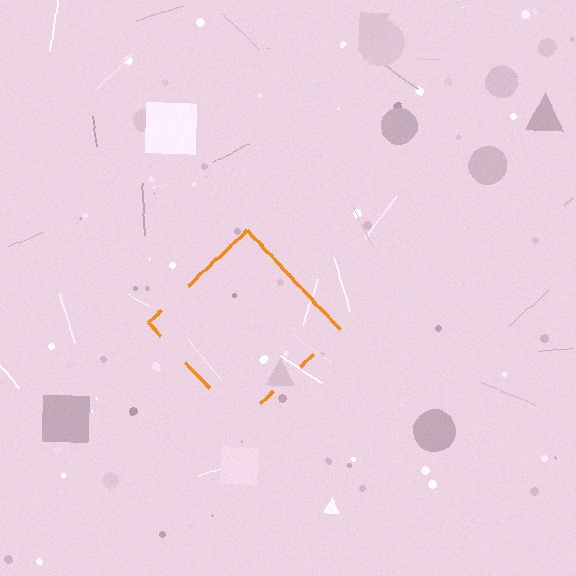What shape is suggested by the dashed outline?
The dashed outline suggests a diamond.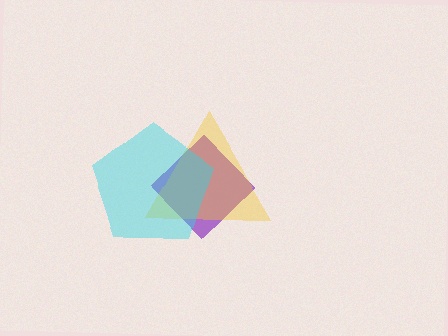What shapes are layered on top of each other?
The layered shapes are: a purple diamond, a yellow triangle, a cyan pentagon.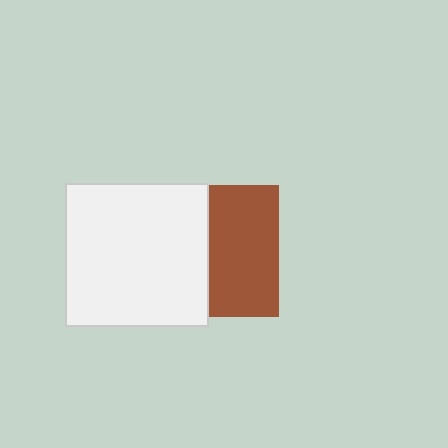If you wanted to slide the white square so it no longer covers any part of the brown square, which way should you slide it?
Slide it left — that is the most direct way to separate the two shapes.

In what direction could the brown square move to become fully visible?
The brown square could move right. That would shift it out from behind the white square entirely.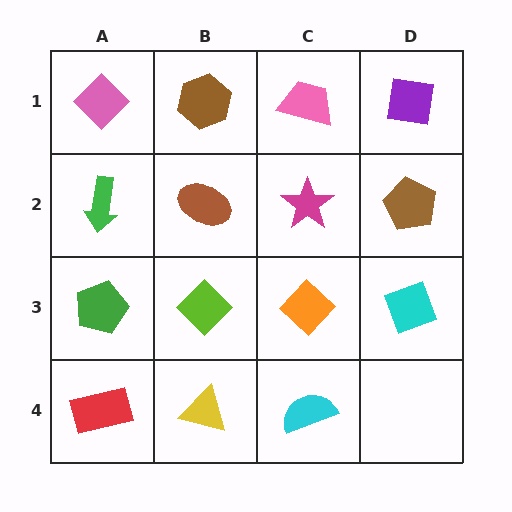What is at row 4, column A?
A red rectangle.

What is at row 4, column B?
A yellow triangle.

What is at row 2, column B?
A brown ellipse.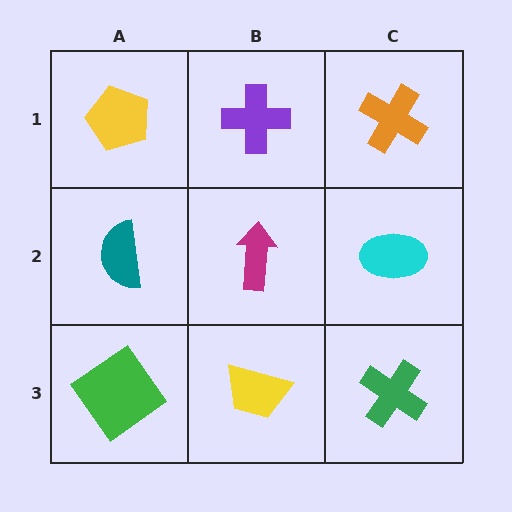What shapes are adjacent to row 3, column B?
A magenta arrow (row 2, column B), a green diamond (row 3, column A), a green cross (row 3, column C).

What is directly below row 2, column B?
A yellow trapezoid.